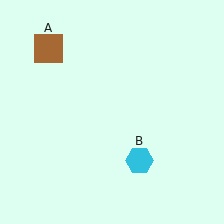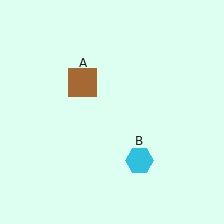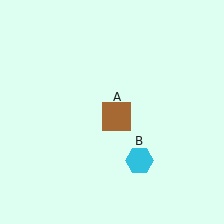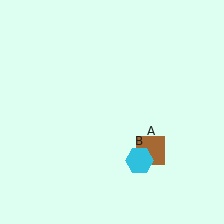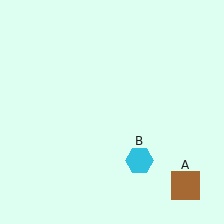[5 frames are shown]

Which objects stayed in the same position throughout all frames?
Cyan hexagon (object B) remained stationary.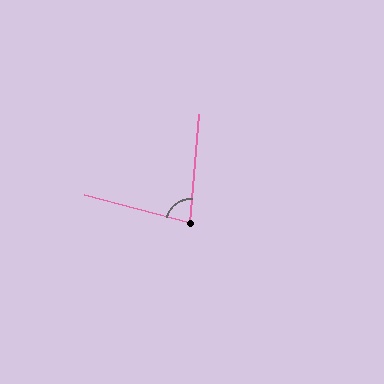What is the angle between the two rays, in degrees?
Approximately 80 degrees.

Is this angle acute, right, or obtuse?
It is acute.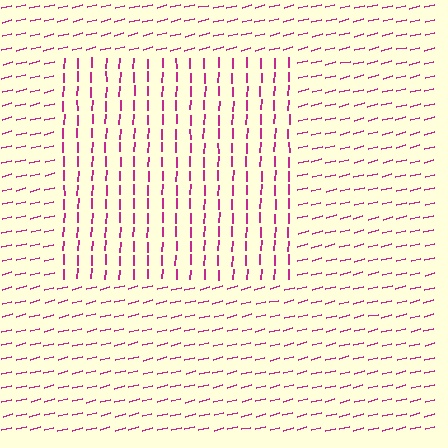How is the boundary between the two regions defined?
The boundary is defined purely by a change in line orientation (approximately 74 degrees difference). All lines are the same color and thickness.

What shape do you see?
I see a rectangle.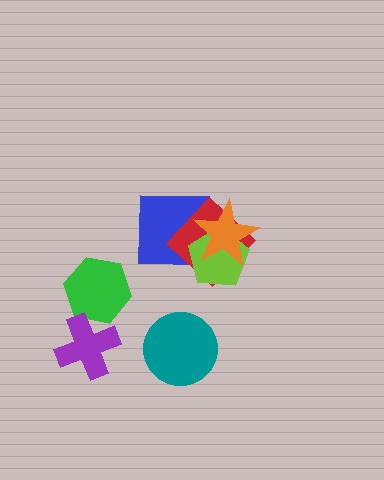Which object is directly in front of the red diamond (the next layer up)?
The lime pentagon is directly in front of the red diamond.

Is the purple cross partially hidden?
No, no other shape covers it.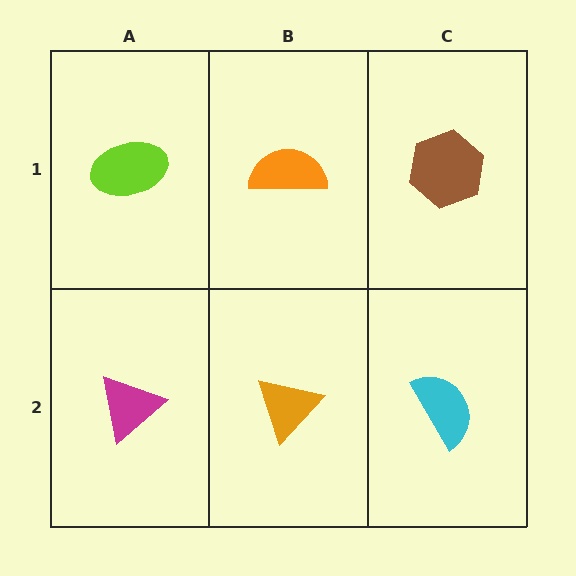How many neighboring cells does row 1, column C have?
2.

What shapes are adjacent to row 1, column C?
A cyan semicircle (row 2, column C), an orange semicircle (row 1, column B).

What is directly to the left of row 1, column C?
An orange semicircle.